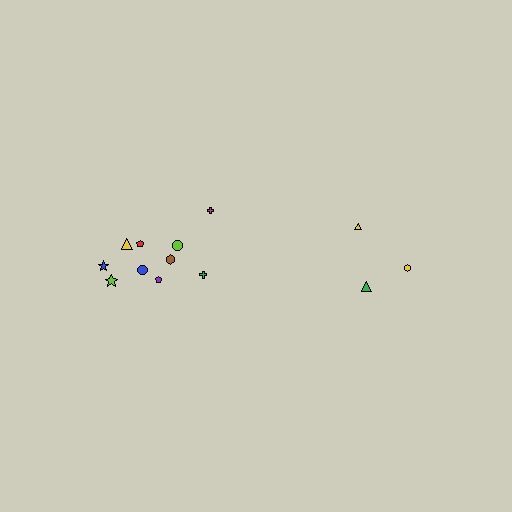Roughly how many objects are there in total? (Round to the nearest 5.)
Roughly 15 objects in total.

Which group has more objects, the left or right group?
The left group.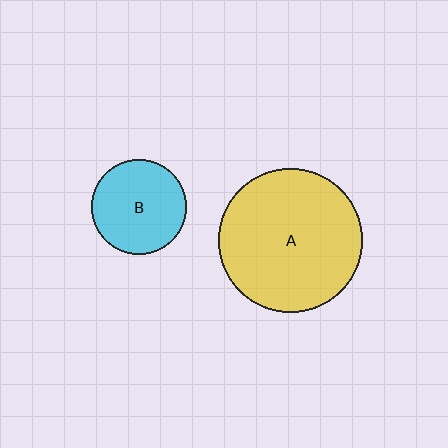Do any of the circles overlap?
No, none of the circles overlap.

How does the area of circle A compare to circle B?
Approximately 2.3 times.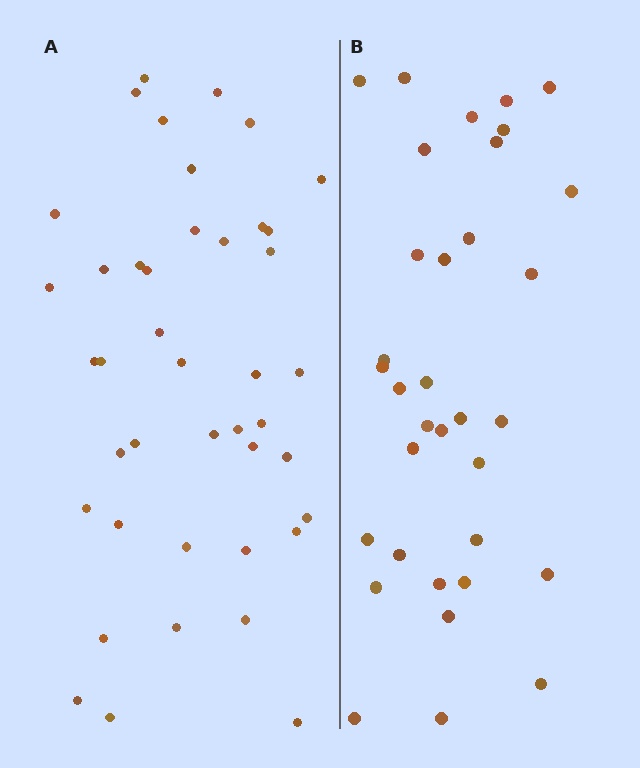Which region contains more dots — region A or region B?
Region A (the left region) has more dots.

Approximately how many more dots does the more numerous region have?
Region A has roughly 8 or so more dots than region B.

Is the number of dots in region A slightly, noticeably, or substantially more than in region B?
Region A has only slightly more — the two regions are fairly close. The ratio is roughly 1.2 to 1.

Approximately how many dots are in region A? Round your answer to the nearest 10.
About 40 dots. (The exact count is 42, which rounds to 40.)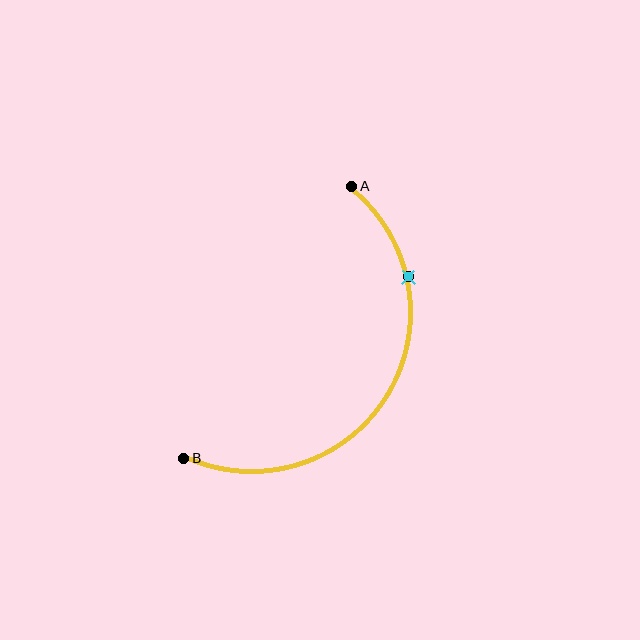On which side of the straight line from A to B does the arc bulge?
The arc bulges to the right of the straight line connecting A and B.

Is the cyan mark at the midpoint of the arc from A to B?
No. The cyan mark lies on the arc but is closer to endpoint A. The arc midpoint would be at the point on the curve equidistant along the arc from both A and B.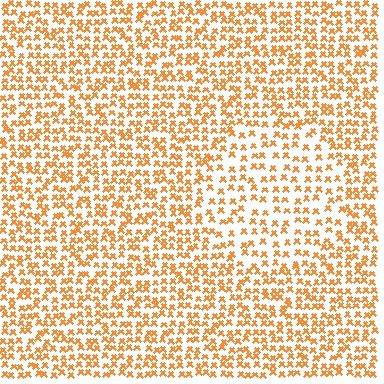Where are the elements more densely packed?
The elements are more densely packed outside the circle boundary.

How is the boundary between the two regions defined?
The boundary is defined by a change in element density (approximately 1.7x ratio). All elements are the same color, size, and shape.